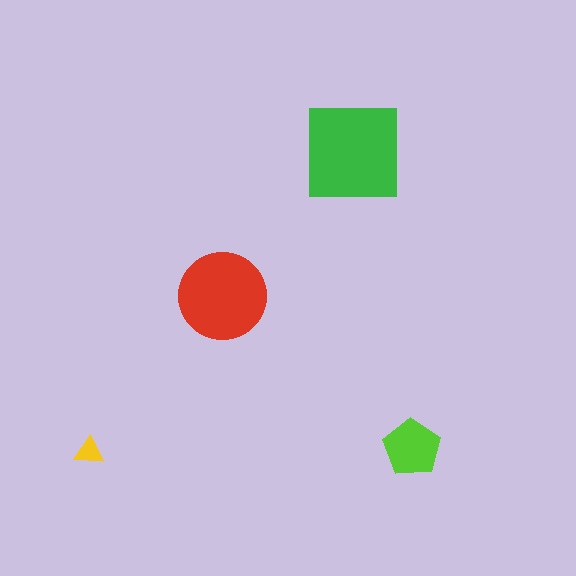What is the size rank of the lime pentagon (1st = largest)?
3rd.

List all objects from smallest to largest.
The yellow triangle, the lime pentagon, the red circle, the green square.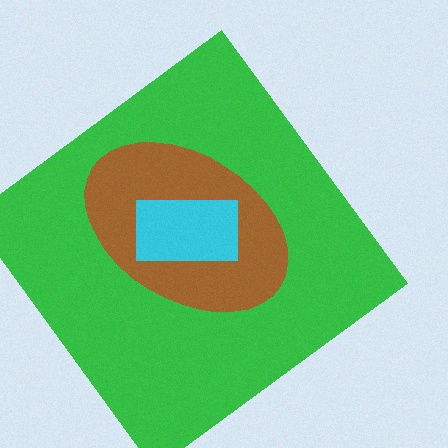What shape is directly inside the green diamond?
The brown ellipse.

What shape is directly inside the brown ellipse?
The cyan rectangle.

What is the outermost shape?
The green diamond.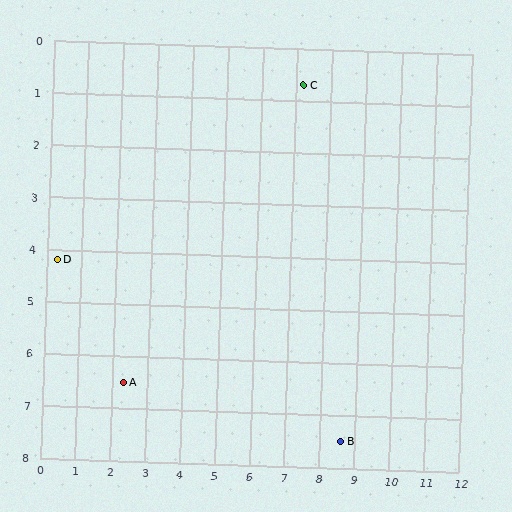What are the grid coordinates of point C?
Point C is at approximately (7.2, 0.7).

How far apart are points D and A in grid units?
Points D and A are about 3.0 grid units apart.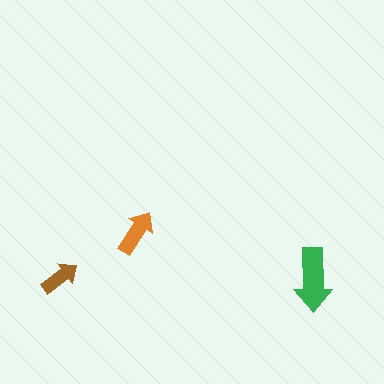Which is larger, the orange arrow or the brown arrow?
The orange one.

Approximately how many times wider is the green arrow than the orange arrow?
About 1.5 times wider.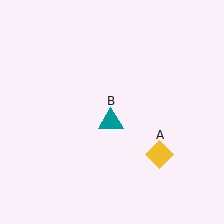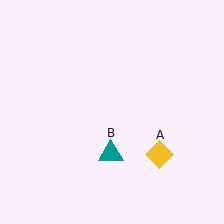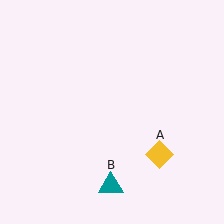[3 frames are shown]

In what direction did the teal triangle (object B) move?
The teal triangle (object B) moved down.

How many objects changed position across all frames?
1 object changed position: teal triangle (object B).